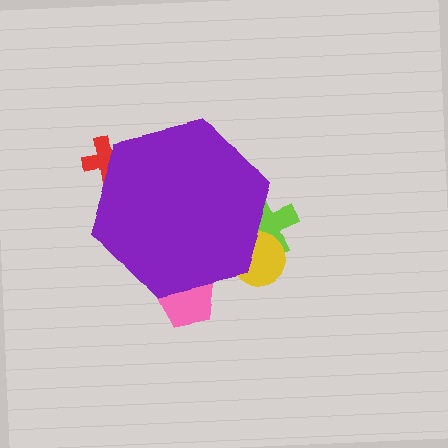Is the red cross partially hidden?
Yes, the red cross is partially hidden behind the purple hexagon.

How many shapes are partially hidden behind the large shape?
4 shapes are partially hidden.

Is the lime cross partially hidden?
Yes, the lime cross is partially hidden behind the purple hexagon.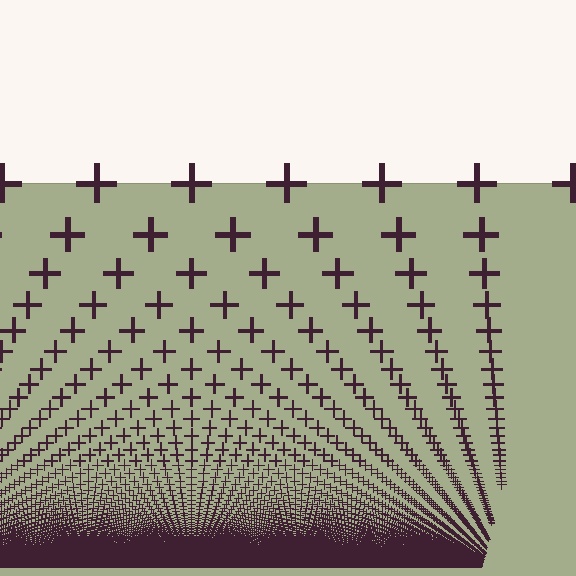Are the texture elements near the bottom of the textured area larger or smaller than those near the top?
Smaller. The gradient is inverted — elements near the bottom are smaller and denser.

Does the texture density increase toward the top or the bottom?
Density increases toward the bottom.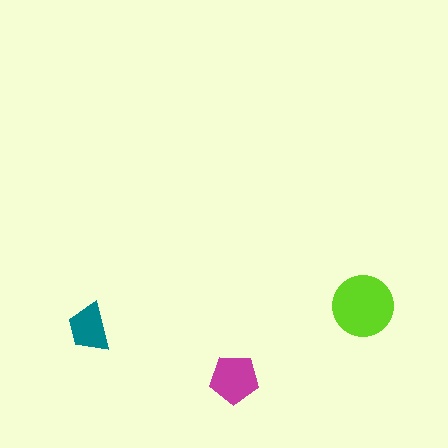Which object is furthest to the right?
The lime circle is rightmost.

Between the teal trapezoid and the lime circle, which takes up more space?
The lime circle.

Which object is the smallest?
The teal trapezoid.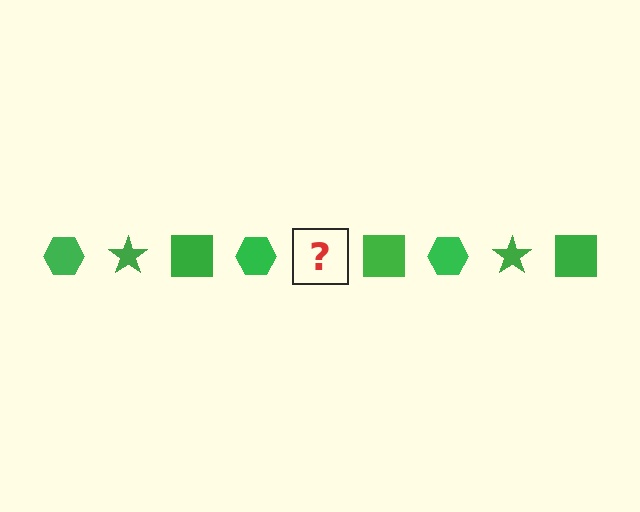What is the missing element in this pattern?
The missing element is a green star.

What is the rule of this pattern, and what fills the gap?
The rule is that the pattern cycles through hexagon, star, square shapes in green. The gap should be filled with a green star.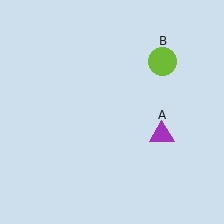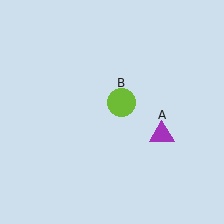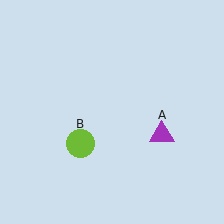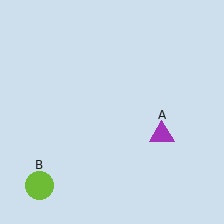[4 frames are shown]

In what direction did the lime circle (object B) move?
The lime circle (object B) moved down and to the left.